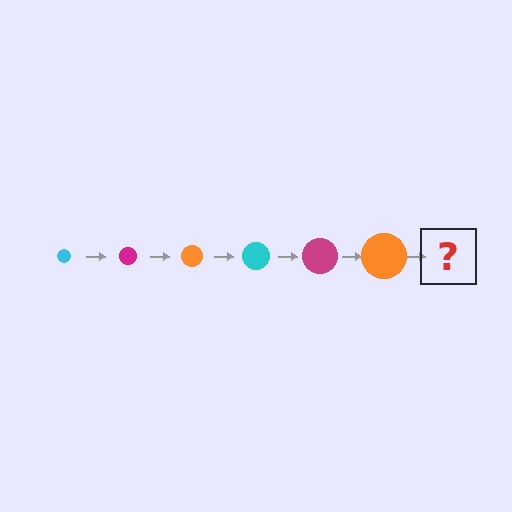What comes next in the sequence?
The next element should be a cyan circle, larger than the previous one.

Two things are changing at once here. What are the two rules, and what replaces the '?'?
The two rules are that the circle grows larger each step and the color cycles through cyan, magenta, and orange. The '?' should be a cyan circle, larger than the previous one.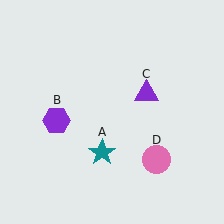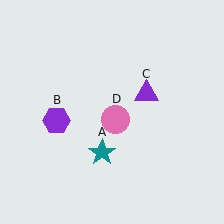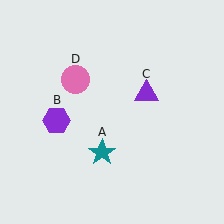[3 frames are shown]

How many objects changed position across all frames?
1 object changed position: pink circle (object D).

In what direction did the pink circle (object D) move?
The pink circle (object D) moved up and to the left.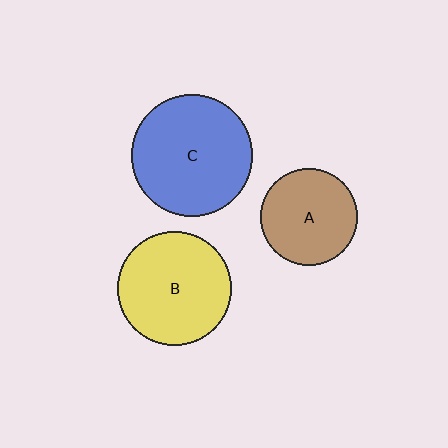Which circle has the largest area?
Circle C (blue).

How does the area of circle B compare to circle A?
Approximately 1.4 times.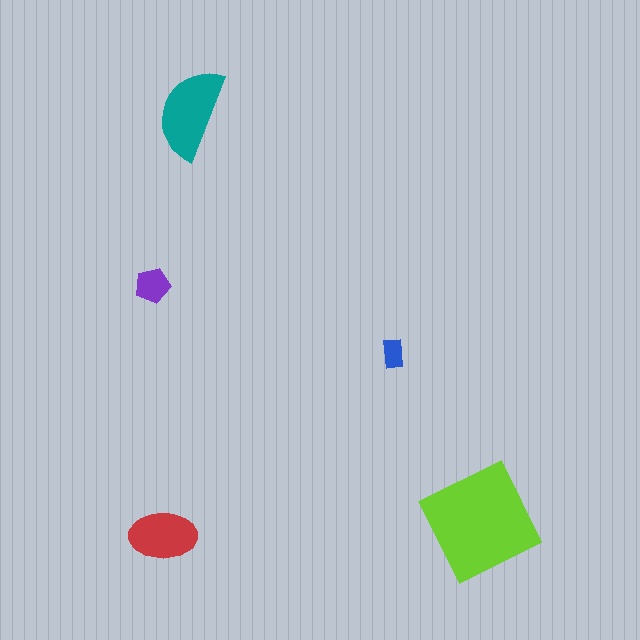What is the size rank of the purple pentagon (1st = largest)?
4th.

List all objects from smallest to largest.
The blue rectangle, the purple pentagon, the red ellipse, the teal semicircle, the lime diamond.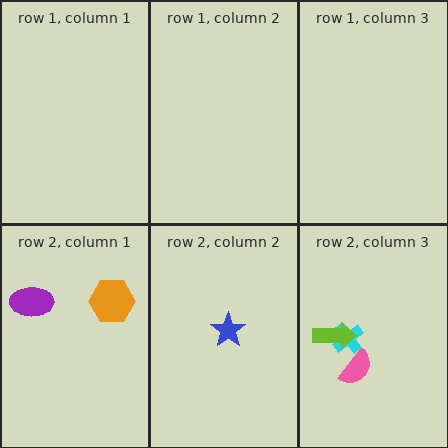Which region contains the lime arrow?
The row 2, column 3 region.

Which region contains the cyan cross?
The row 2, column 3 region.